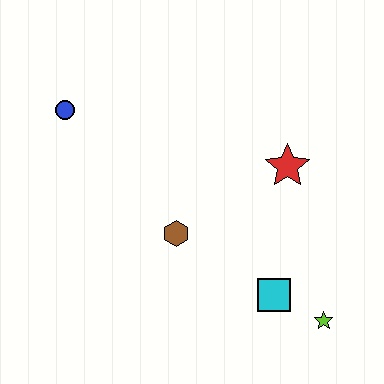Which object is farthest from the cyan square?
The blue circle is farthest from the cyan square.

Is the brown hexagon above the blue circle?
No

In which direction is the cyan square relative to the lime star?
The cyan square is to the left of the lime star.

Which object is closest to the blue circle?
The brown hexagon is closest to the blue circle.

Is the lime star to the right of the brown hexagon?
Yes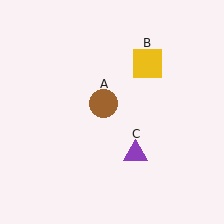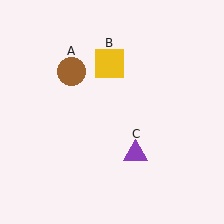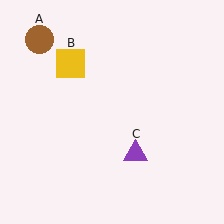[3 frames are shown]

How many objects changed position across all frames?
2 objects changed position: brown circle (object A), yellow square (object B).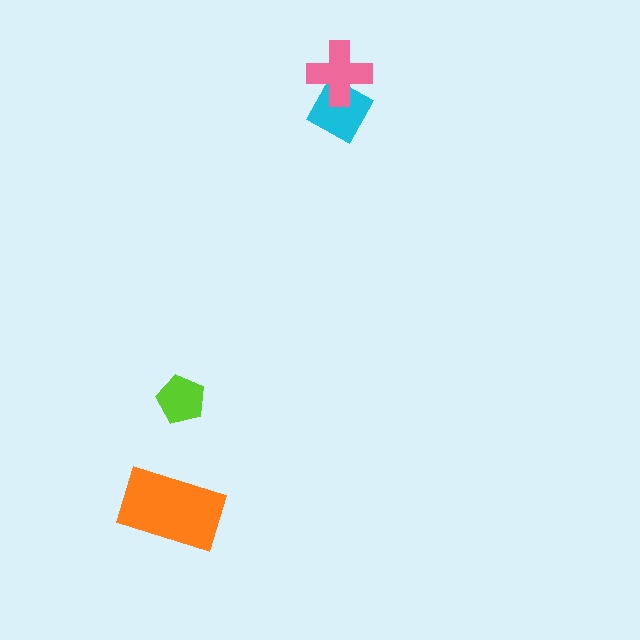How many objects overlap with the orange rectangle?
0 objects overlap with the orange rectangle.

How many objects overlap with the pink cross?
1 object overlaps with the pink cross.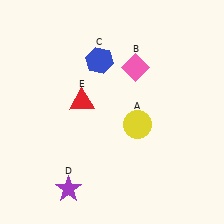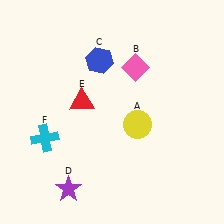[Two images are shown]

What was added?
A cyan cross (F) was added in Image 2.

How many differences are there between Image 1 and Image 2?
There is 1 difference between the two images.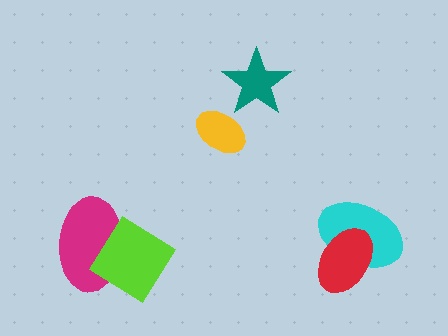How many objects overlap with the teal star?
0 objects overlap with the teal star.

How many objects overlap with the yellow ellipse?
0 objects overlap with the yellow ellipse.